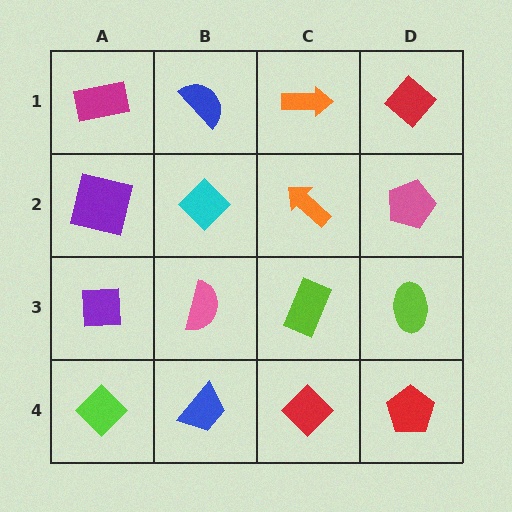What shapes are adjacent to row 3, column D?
A pink pentagon (row 2, column D), a red pentagon (row 4, column D), a lime rectangle (row 3, column C).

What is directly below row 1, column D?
A pink pentagon.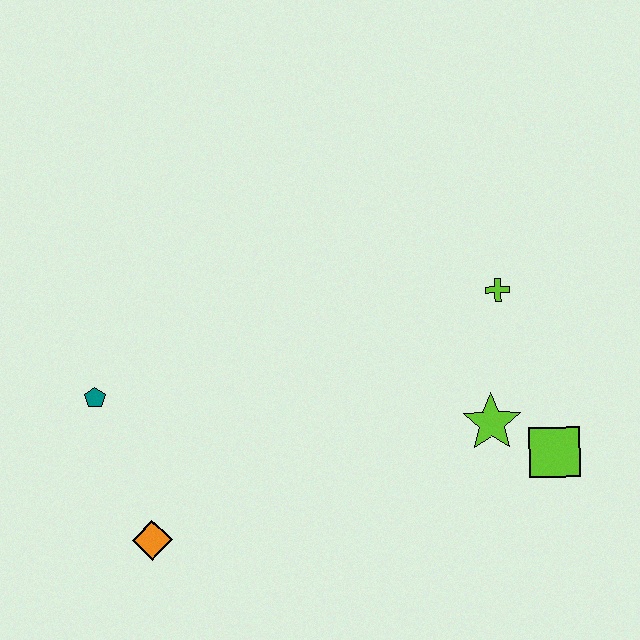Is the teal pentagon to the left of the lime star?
Yes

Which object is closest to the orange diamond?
The teal pentagon is closest to the orange diamond.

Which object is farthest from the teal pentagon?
The lime square is farthest from the teal pentagon.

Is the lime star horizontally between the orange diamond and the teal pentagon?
No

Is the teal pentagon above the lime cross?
No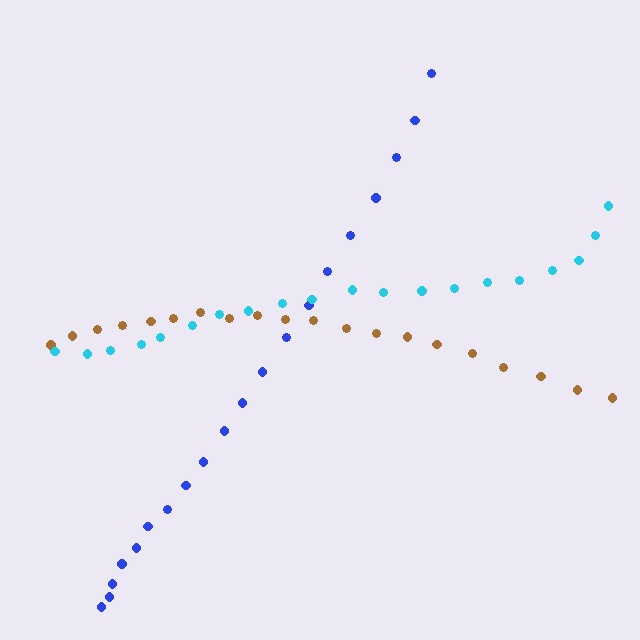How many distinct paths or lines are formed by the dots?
There are 3 distinct paths.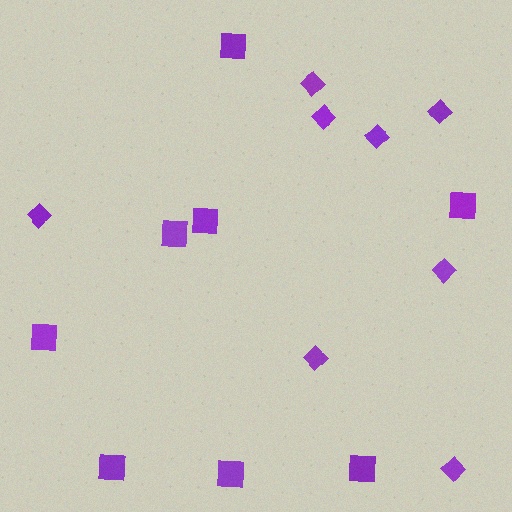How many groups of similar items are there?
There are 2 groups: one group of diamonds (8) and one group of squares (8).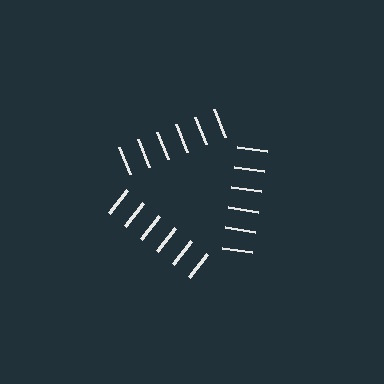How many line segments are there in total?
18 — 6 along each of the 3 edges.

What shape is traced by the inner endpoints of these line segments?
An illusory triangle — the line segments terminate on its edges but no continuous stroke is drawn.